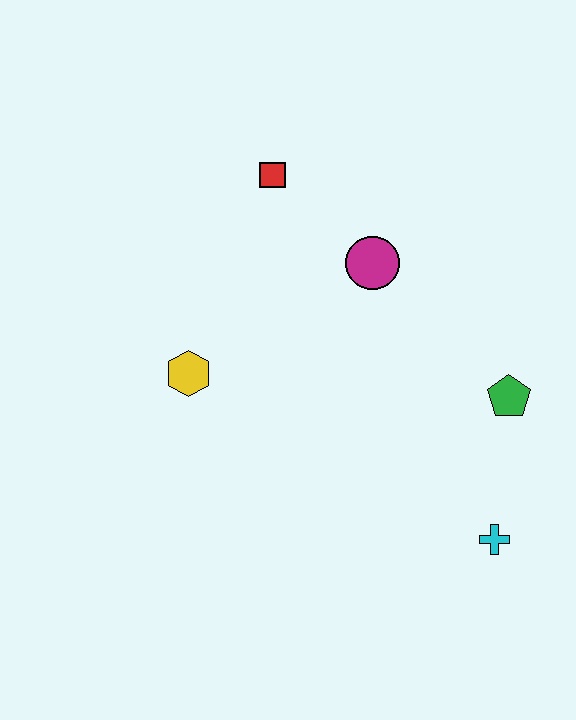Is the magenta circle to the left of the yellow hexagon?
No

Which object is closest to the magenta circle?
The red square is closest to the magenta circle.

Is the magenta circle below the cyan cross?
No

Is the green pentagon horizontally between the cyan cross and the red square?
No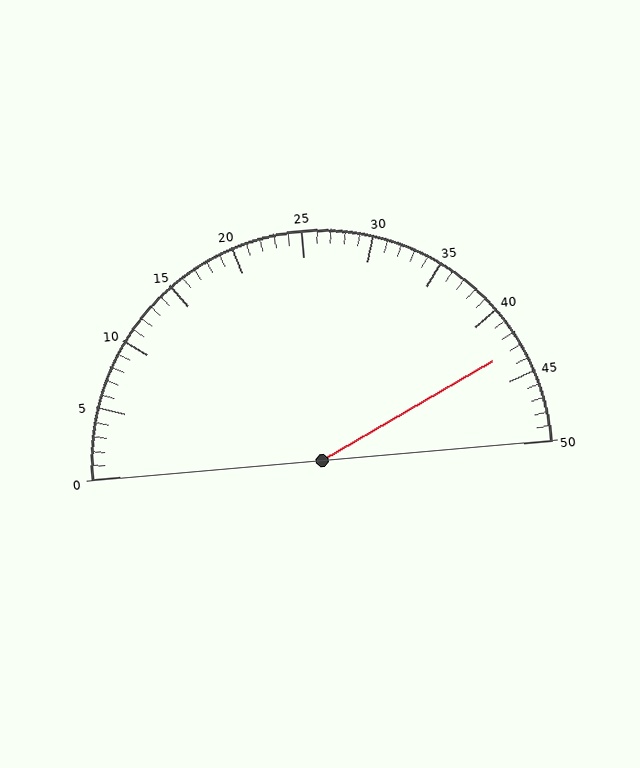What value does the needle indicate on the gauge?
The needle indicates approximately 43.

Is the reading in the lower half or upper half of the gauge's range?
The reading is in the upper half of the range (0 to 50).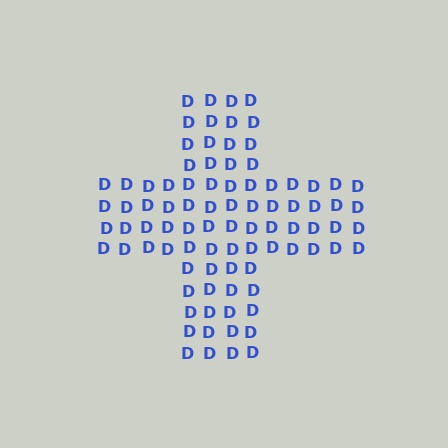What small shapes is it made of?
It is made of small letter D's.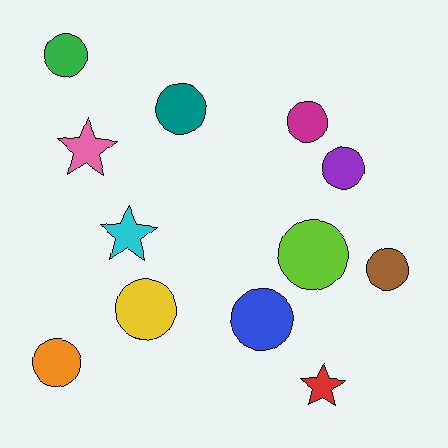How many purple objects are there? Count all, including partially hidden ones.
There is 1 purple object.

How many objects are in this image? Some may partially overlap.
There are 12 objects.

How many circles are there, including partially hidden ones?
There are 9 circles.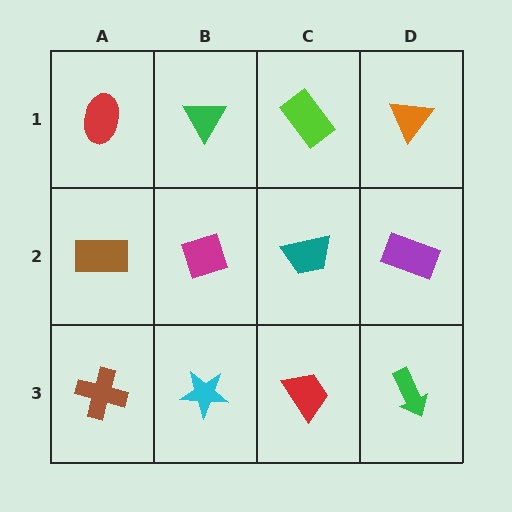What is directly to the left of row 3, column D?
A red trapezoid.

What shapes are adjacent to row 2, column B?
A green triangle (row 1, column B), a cyan star (row 3, column B), a brown rectangle (row 2, column A), a teal trapezoid (row 2, column C).